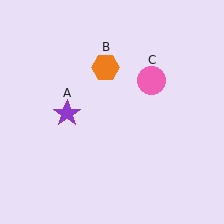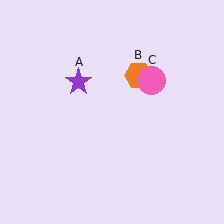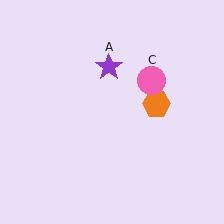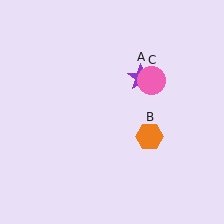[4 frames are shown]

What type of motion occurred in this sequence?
The purple star (object A), orange hexagon (object B) rotated clockwise around the center of the scene.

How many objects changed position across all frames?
2 objects changed position: purple star (object A), orange hexagon (object B).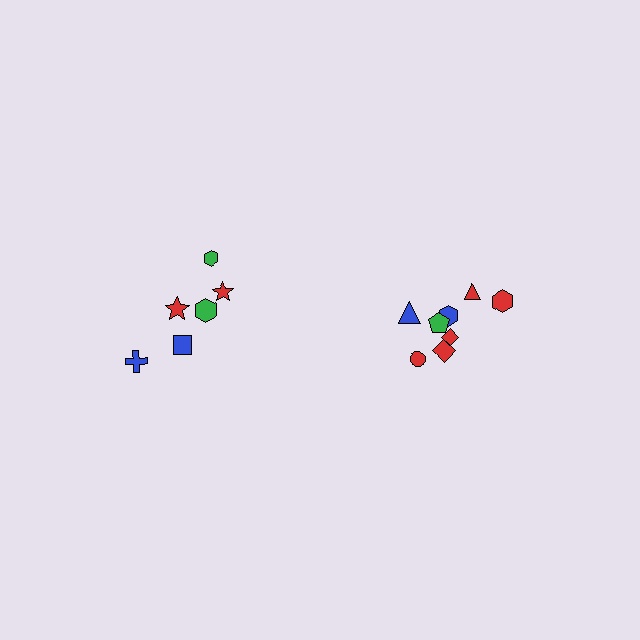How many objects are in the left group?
There are 6 objects.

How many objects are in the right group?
There are 8 objects.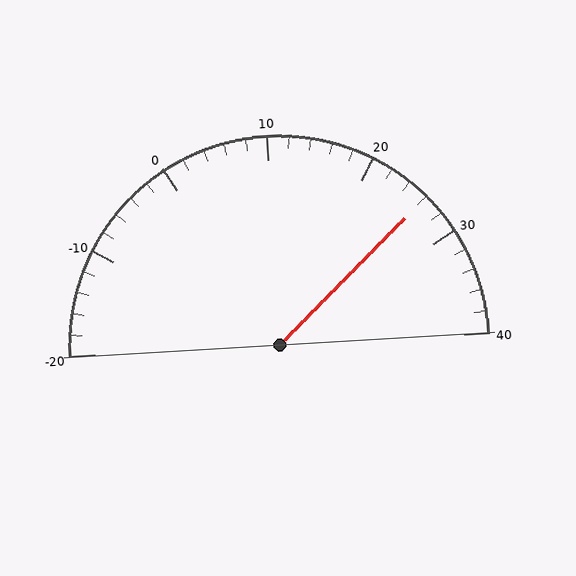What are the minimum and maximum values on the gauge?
The gauge ranges from -20 to 40.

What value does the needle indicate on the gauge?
The needle indicates approximately 26.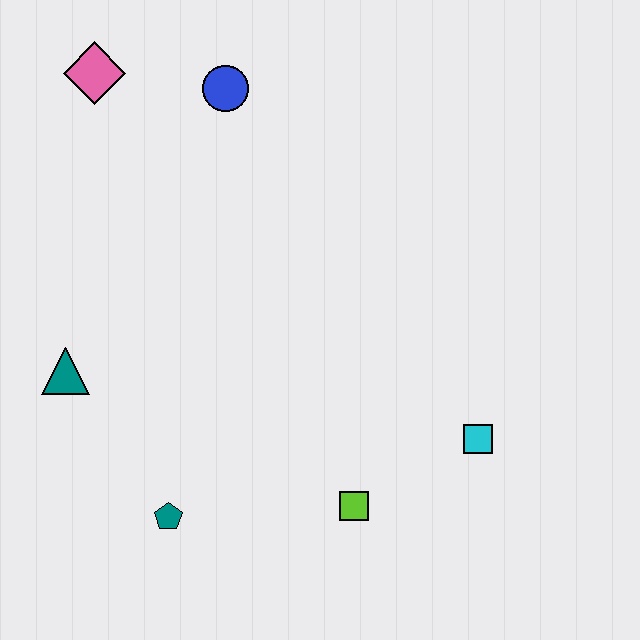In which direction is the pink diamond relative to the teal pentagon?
The pink diamond is above the teal pentagon.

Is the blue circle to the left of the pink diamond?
No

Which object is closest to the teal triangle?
The teal pentagon is closest to the teal triangle.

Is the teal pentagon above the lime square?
No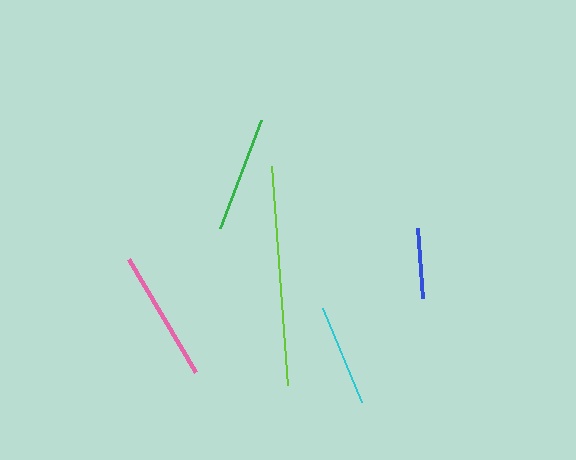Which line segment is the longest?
The lime line is the longest at approximately 219 pixels.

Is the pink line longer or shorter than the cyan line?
The pink line is longer than the cyan line.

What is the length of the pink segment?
The pink segment is approximately 132 pixels long.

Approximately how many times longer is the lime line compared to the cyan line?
The lime line is approximately 2.2 times the length of the cyan line.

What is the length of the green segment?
The green segment is approximately 116 pixels long.